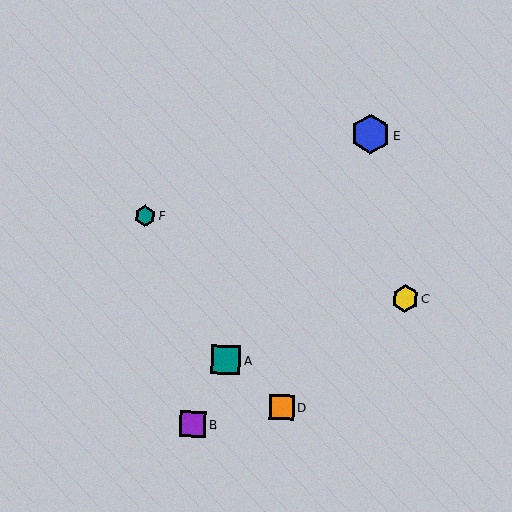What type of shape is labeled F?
Shape F is a teal hexagon.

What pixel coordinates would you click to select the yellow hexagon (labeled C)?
Click at (405, 299) to select the yellow hexagon C.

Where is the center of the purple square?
The center of the purple square is at (193, 424).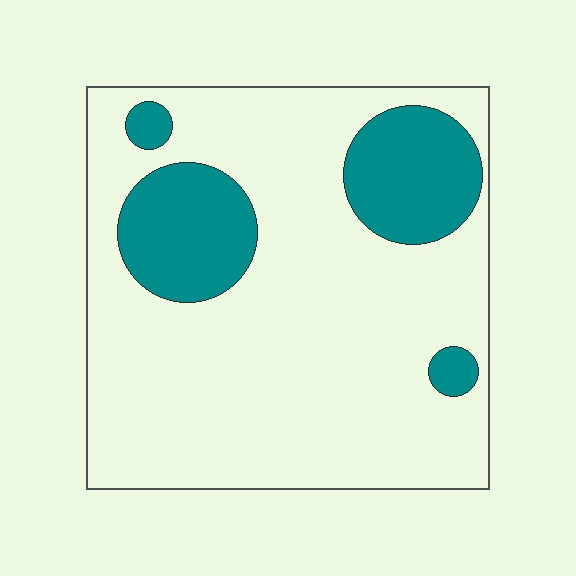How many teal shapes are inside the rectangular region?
4.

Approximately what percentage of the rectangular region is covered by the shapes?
Approximately 20%.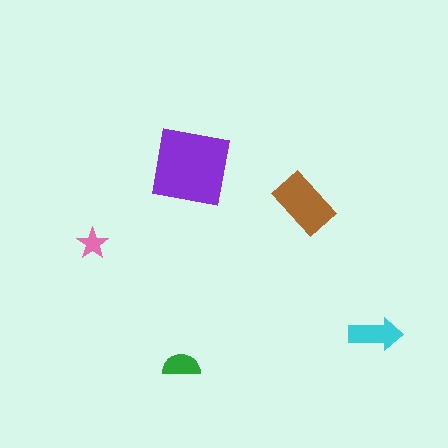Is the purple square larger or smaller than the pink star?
Larger.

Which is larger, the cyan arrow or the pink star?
The cyan arrow.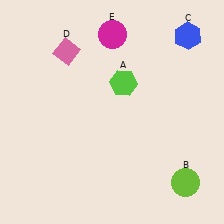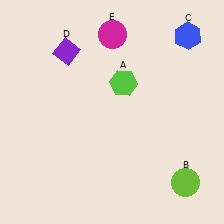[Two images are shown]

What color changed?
The diamond (D) changed from pink in Image 1 to purple in Image 2.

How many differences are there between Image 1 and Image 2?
There is 1 difference between the two images.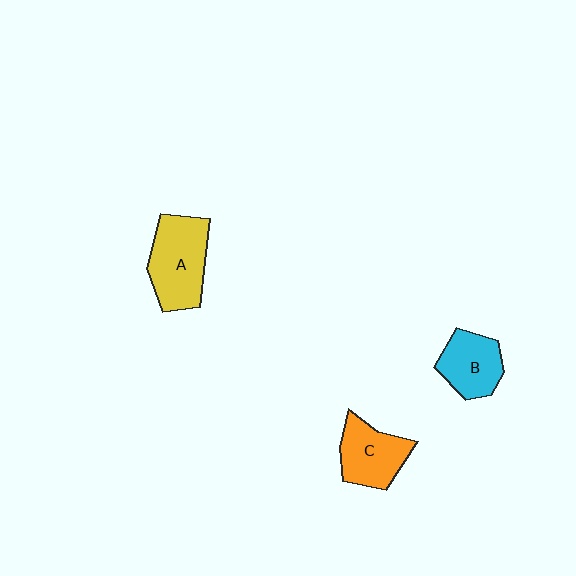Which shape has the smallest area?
Shape B (cyan).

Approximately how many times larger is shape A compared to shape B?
Approximately 1.4 times.